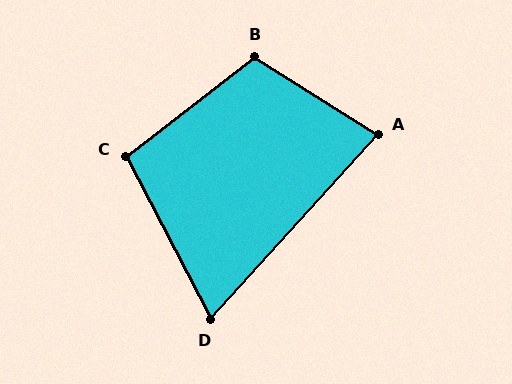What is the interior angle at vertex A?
Approximately 80 degrees (acute).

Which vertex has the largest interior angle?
B, at approximately 110 degrees.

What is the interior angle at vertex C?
Approximately 100 degrees (obtuse).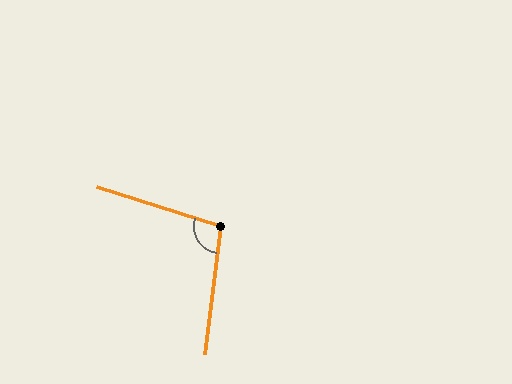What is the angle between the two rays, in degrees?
Approximately 101 degrees.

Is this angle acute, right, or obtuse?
It is obtuse.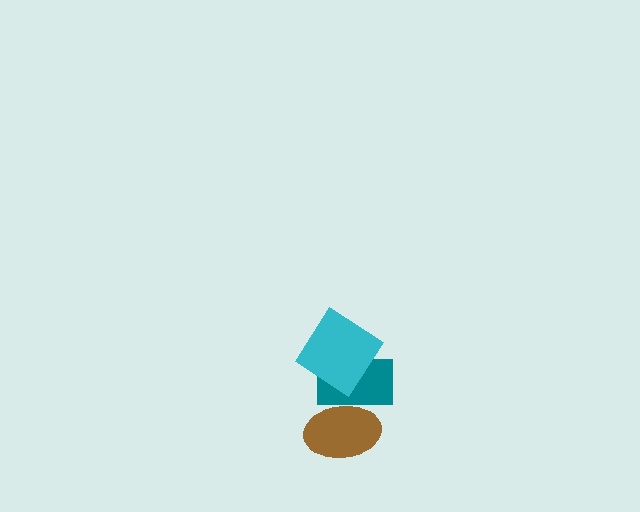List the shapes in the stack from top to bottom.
From top to bottom: the cyan diamond, the teal rectangle, the brown ellipse.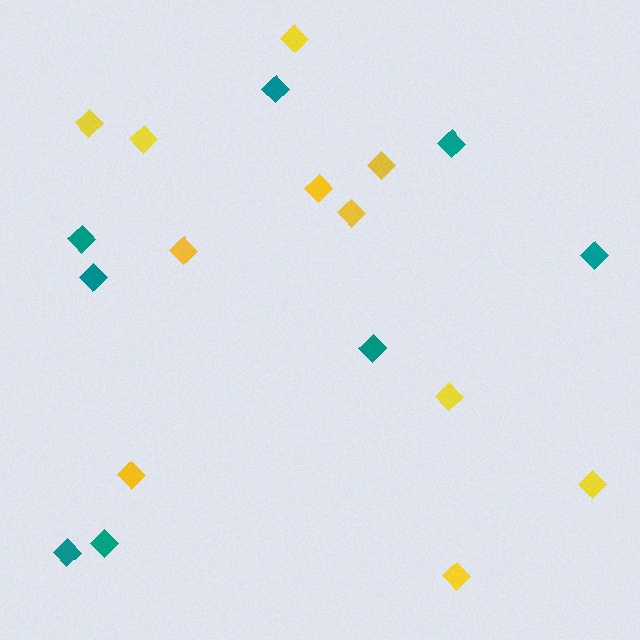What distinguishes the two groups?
There are 2 groups: one group of yellow diamonds (11) and one group of teal diamonds (8).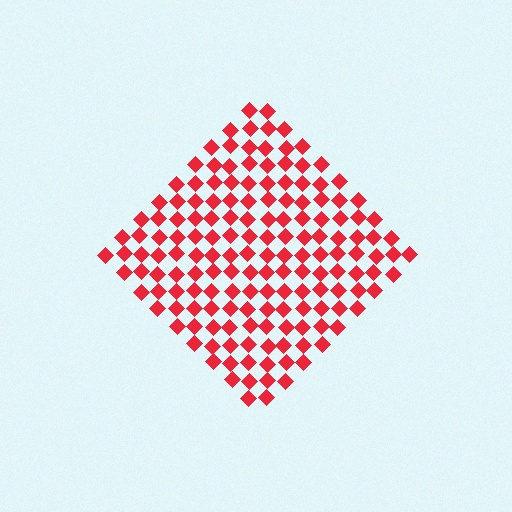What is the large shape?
The large shape is a diamond.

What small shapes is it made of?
It is made of small diamonds.